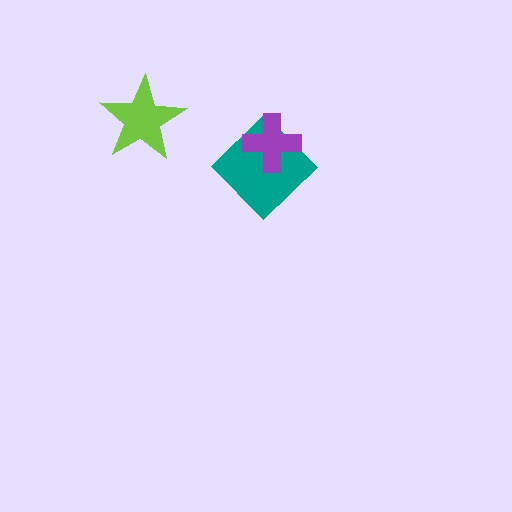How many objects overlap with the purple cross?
1 object overlaps with the purple cross.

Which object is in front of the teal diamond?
The purple cross is in front of the teal diamond.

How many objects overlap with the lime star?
0 objects overlap with the lime star.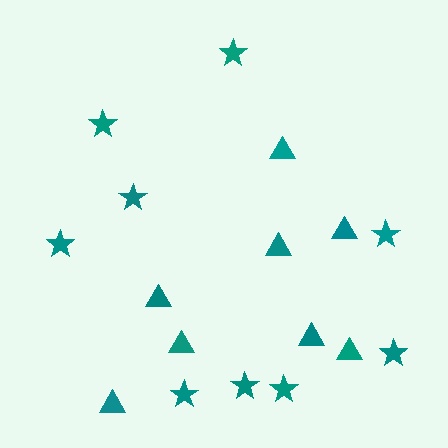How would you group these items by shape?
There are 2 groups: one group of stars (9) and one group of triangles (8).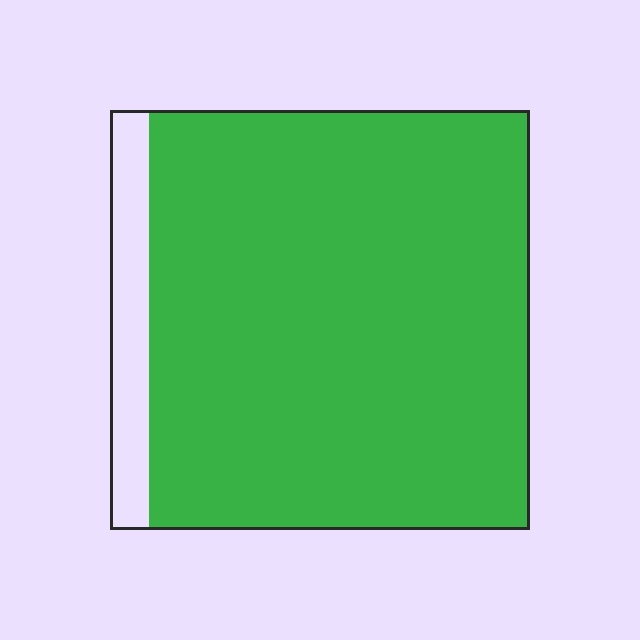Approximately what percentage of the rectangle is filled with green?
Approximately 90%.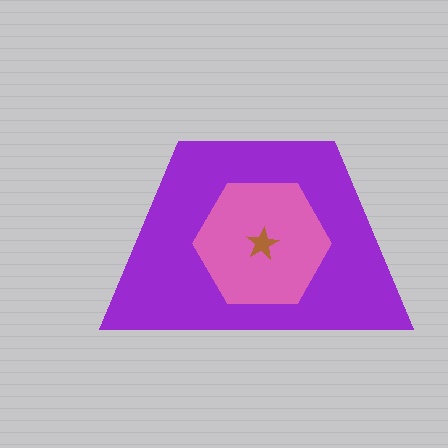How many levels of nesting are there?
3.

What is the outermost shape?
The purple trapezoid.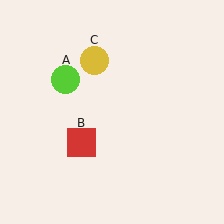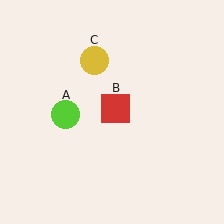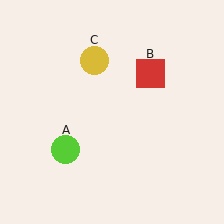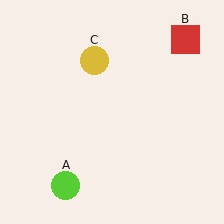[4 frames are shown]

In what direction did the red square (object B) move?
The red square (object B) moved up and to the right.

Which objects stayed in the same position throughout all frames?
Yellow circle (object C) remained stationary.